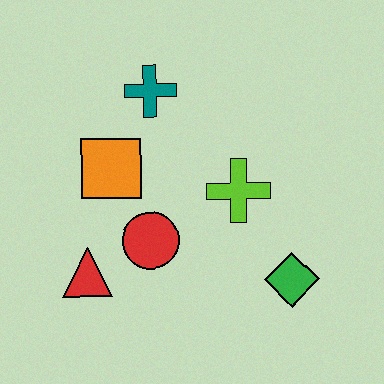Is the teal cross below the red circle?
No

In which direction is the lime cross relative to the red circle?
The lime cross is to the right of the red circle.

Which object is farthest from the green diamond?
The teal cross is farthest from the green diamond.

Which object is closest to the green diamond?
The lime cross is closest to the green diamond.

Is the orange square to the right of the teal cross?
No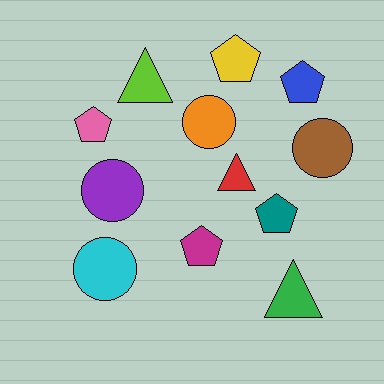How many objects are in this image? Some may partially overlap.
There are 12 objects.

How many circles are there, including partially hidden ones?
There are 4 circles.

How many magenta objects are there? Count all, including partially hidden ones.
There is 1 magenta object.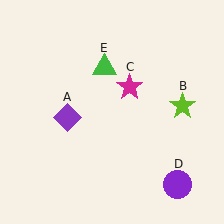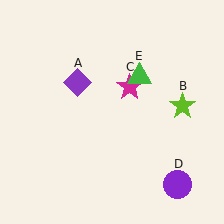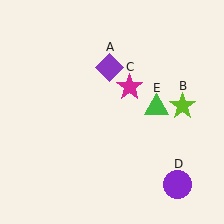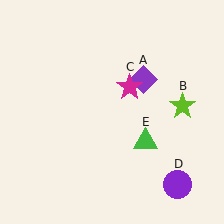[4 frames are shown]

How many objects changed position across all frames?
2 objects changed position: purple diamond (object A), green triangle (object E).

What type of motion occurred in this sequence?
The purple diamond (object A), green triangle (object E) rotated clockwise around the center of the scene.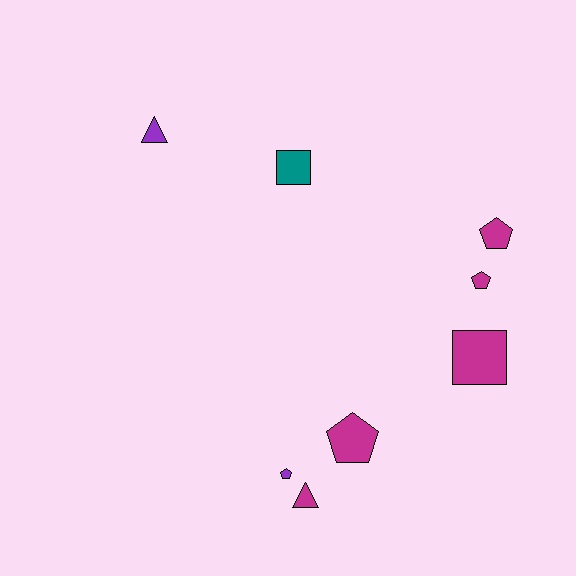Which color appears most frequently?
Magenta, with 5 objects.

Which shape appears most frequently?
Pentagon, with 4 objects.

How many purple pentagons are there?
There is 1 purple pentagon.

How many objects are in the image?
There are 8 objects.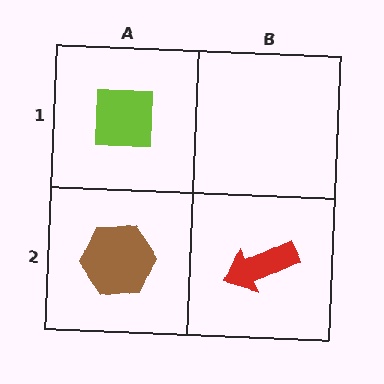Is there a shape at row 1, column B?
No, that cell is empty.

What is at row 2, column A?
A brown hexagon.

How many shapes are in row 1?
1 shape.